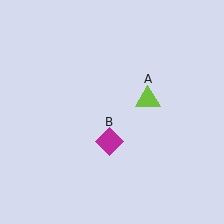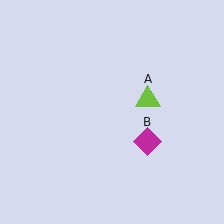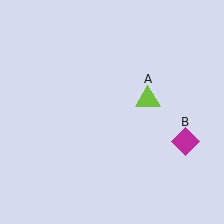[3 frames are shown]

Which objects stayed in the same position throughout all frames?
Lime triangle (object A) remained stationary.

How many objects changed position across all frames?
1 object changed position: magenta diamond (object B).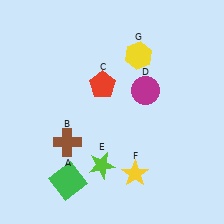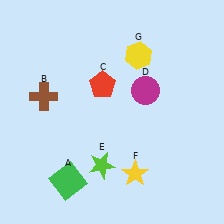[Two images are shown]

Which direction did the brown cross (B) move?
The brown cross (B) moved up.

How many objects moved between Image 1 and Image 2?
1 object moved between the two images.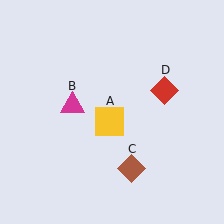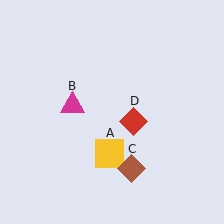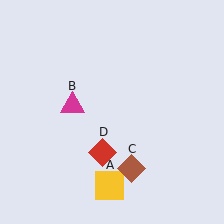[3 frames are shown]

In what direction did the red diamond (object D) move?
The red diamond (object D) moved down and to the left.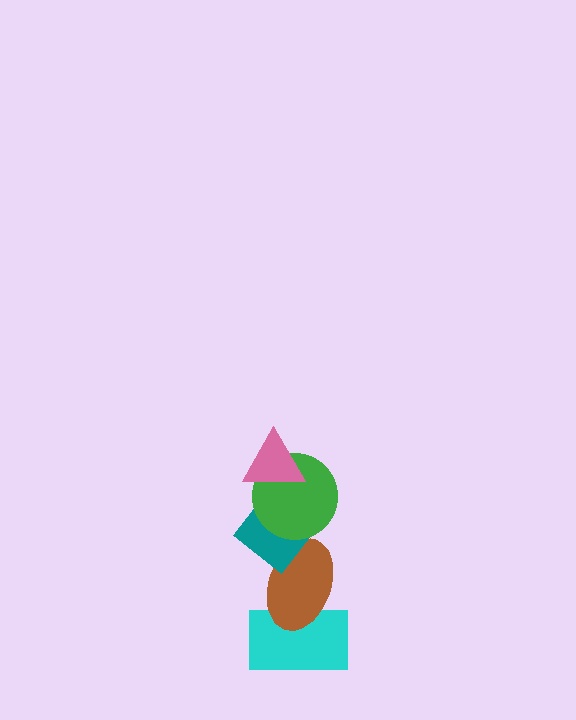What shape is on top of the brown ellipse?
The teal diamond is on top of the brown ellipse.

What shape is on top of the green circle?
The pink triangle is on top of the green circle.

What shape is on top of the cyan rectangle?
The brown ellipse is on top of the cyan rectangle.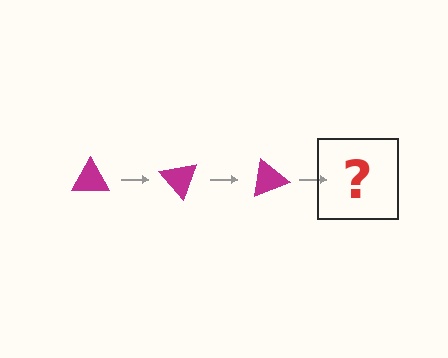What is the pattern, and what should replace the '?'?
The pattern is that the triangle rotates 50 degrees each step. The '?' should be a magenta triangle rotated 150 degrees.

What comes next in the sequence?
The next element should be a magenta triangle rotated 150 degrees.